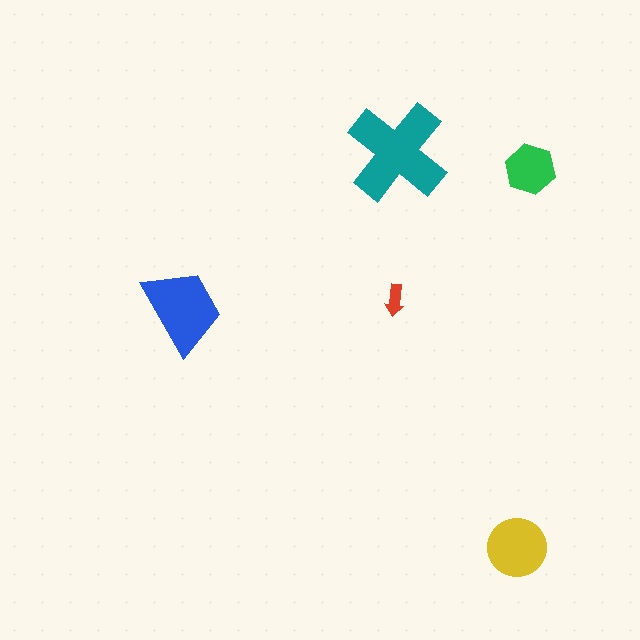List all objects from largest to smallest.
The teal cross, the blue trapezoid, the yellow circle, the green hexagon, the red arrow.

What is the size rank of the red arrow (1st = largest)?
5th.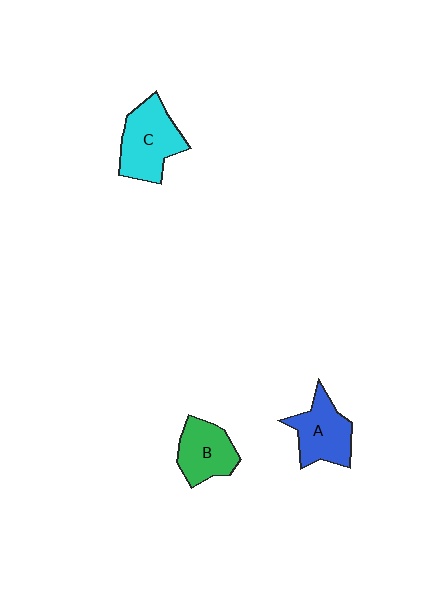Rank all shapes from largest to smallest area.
From largest to smallest: C (cyan), A (blue), B (green).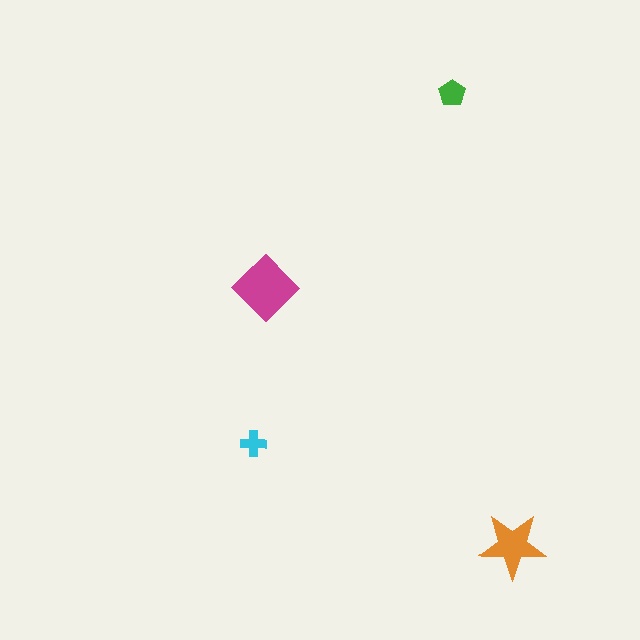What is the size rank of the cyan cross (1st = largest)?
4th.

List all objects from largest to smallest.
The magenta diamond, the orange star, the green pentagon, the cyan cross.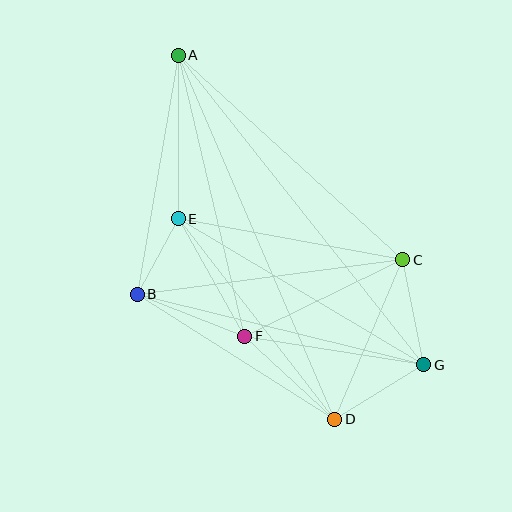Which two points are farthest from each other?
Points A and D are farthest from each other.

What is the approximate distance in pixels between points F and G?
The distance between F and G is approximately 182 pixels.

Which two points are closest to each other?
Points B and E are closest to each other.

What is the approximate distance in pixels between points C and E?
The distance between C and E is approximately 228 pixels.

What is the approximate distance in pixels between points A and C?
The distance between A and C is approximately 303 pixels.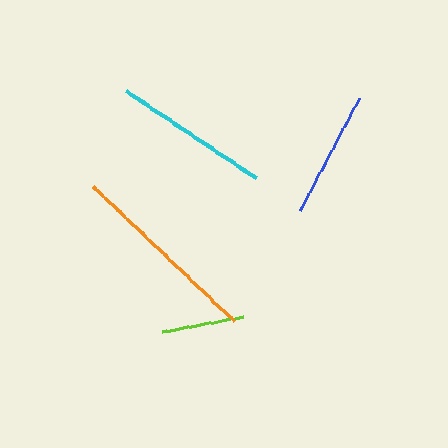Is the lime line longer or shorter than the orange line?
The orange line is longer than the lime line.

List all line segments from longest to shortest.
From longest to shortest: orange, cyan, blue, lime.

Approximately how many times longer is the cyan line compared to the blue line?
The cyan line is approximately 1.2 times the length of the blue line.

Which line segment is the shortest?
The lime line is the shortest at approximately 82 pixels.